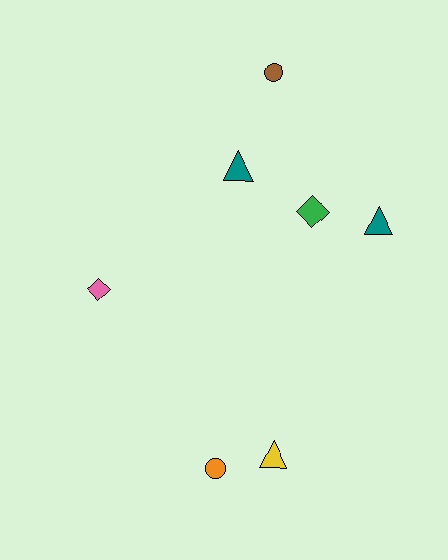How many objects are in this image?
There are 7 objects.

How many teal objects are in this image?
There are 2 teal objects.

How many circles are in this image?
There are 2 circles.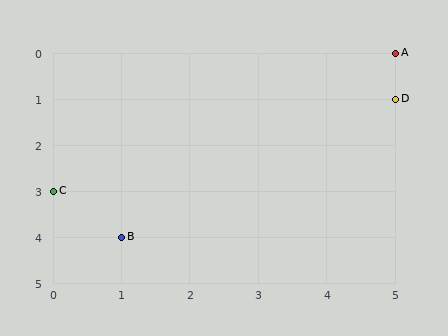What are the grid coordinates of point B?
Point B is at grid coordinates (1, 4).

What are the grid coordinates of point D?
Point D is at grid coordinates (5, 1).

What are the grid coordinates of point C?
Point C is at grid coordinates (0, 3).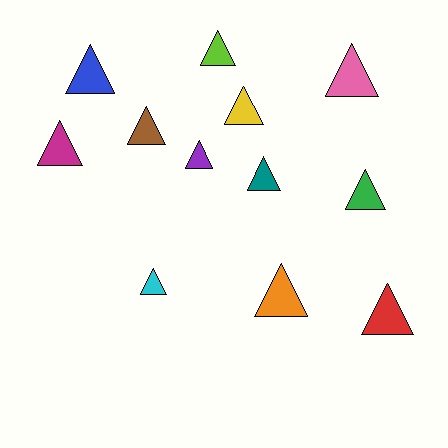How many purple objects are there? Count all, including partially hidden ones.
There is 1 purple object.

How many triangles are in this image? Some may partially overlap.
There are 12 triangles.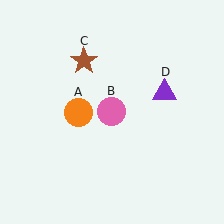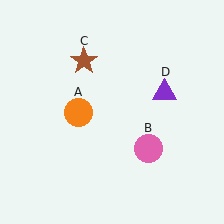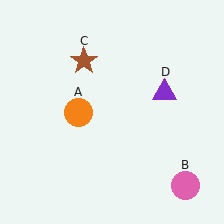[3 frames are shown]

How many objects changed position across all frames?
1 object changed position: pink circle (object B).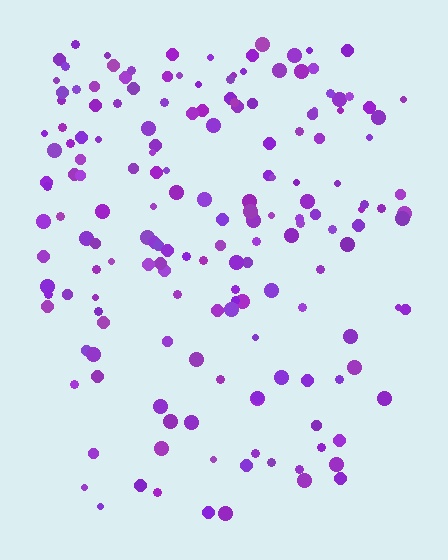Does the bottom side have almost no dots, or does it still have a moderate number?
Still a moderate number, just noticeably fewer than the top.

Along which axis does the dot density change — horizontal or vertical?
Vertical.